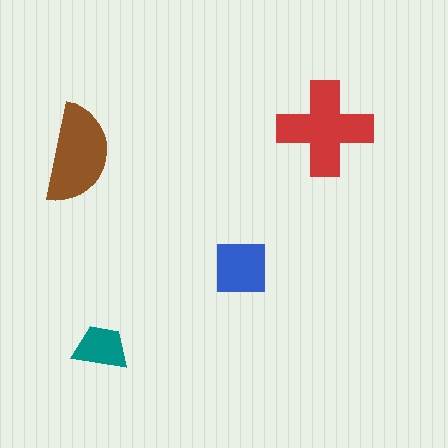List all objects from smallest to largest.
The teal trapezoid, the blue square, the brown semicircle, the red cross.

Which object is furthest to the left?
The brown semicircle is leftmost.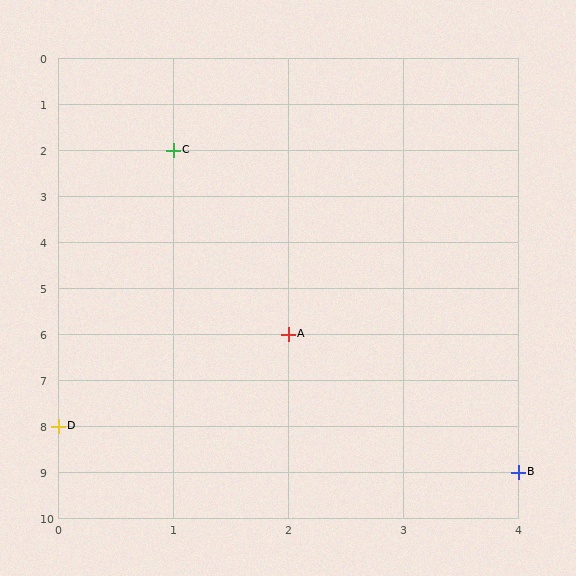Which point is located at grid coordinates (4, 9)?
Point B is at (4, 9).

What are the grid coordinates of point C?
Point C is at grid coordinates (1, 2).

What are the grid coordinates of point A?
Point A is at grid coordinates (2, 6).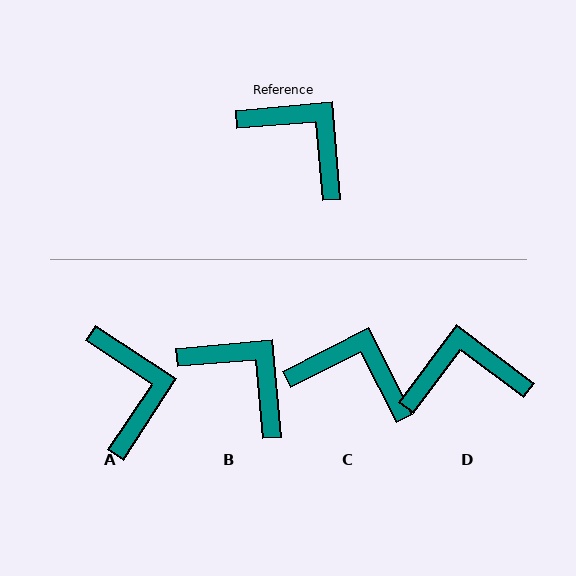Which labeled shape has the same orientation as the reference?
B.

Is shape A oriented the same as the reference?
No, it is off by about 38 degrees.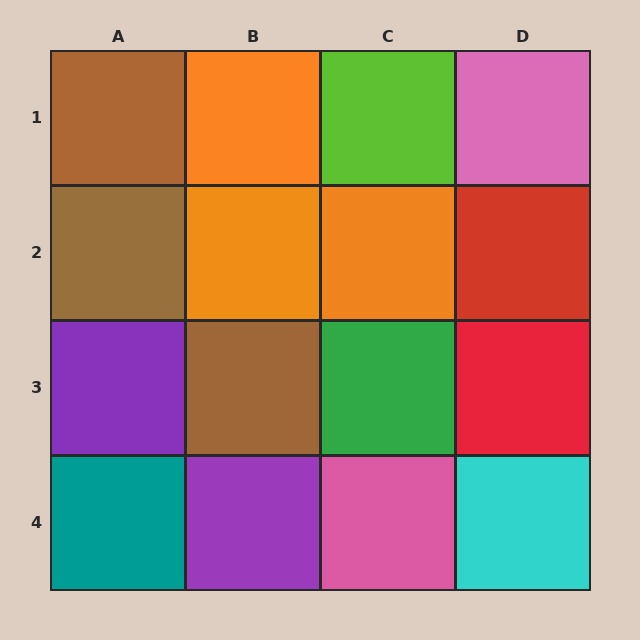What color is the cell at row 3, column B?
Brown.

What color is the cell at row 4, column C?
Pink.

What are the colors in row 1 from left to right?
Brown, orange, lime, pink.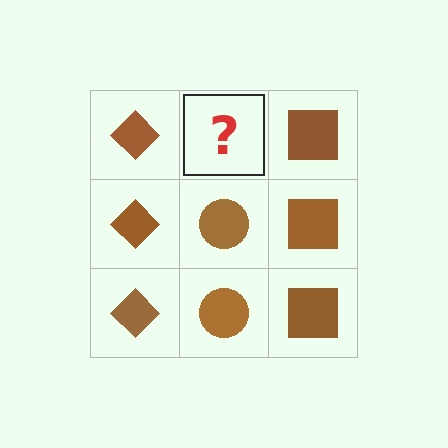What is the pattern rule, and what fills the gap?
The rule is that each column has a consistent shape. The gap should be filled with a brown circle.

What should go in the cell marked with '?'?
The missing cell should contain a brown circle.